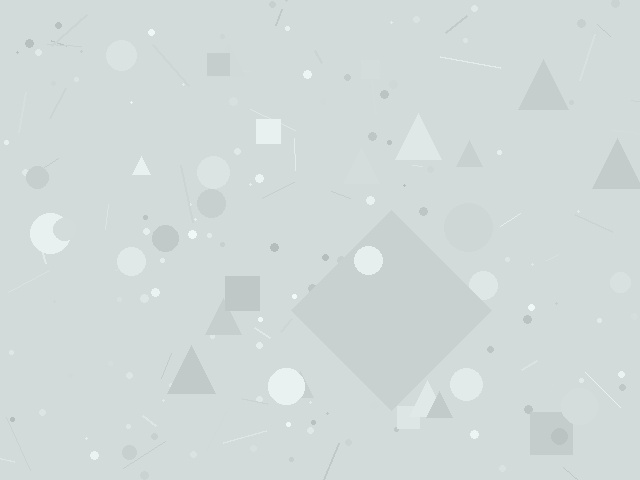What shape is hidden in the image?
A diamond is hidden in the image.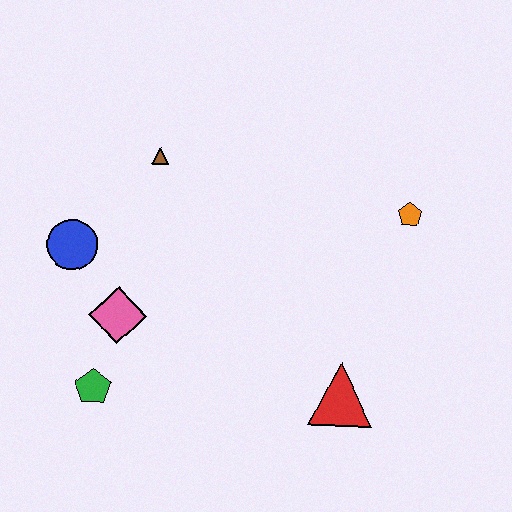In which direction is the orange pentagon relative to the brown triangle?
The orange pentagon is to the right of the brown triangle.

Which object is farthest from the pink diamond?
The orange pentagon is farthest from the pink diamond.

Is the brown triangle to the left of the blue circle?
No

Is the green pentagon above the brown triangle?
No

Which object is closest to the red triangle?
The orange pentagon is closest to the red triangle.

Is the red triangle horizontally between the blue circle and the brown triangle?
No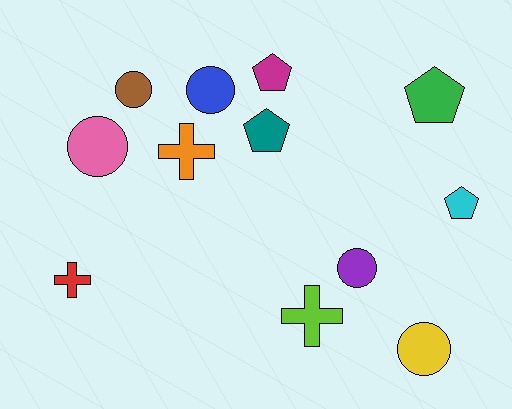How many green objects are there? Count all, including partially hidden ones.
There is 1 green object.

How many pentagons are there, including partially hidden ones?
There are 4 pentagons.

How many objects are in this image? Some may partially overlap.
There are 12 objects.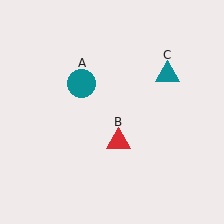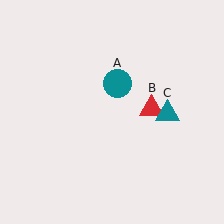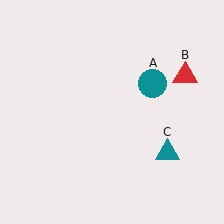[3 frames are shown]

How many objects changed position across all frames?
3 objects changed position: teal circle (object A), red triangle (object B), teal triangle (object C).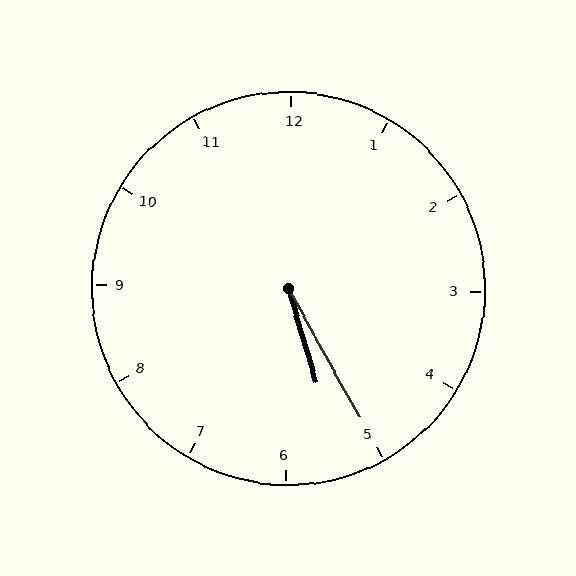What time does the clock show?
5:25.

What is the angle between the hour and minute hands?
Approximately 12 degrees.